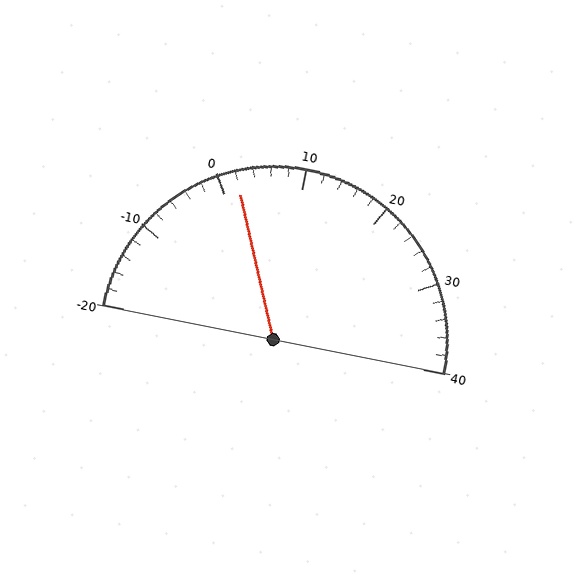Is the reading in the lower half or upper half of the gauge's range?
The reading is in the lower half of the range (-20 to 40).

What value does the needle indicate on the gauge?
The needle indicates approximately 2.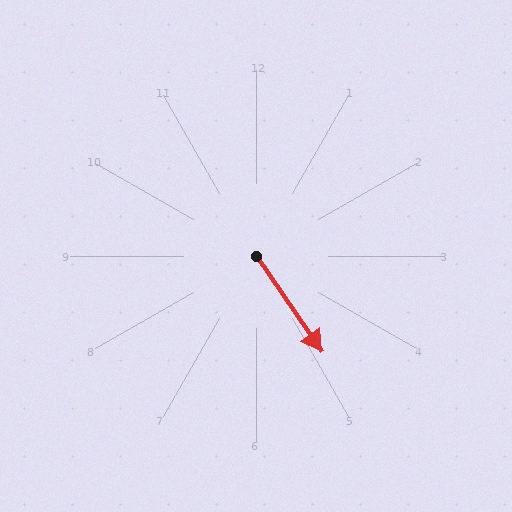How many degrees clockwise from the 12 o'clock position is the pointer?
Approximately 145 degrees.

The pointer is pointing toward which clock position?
Roughly 5 o'clock.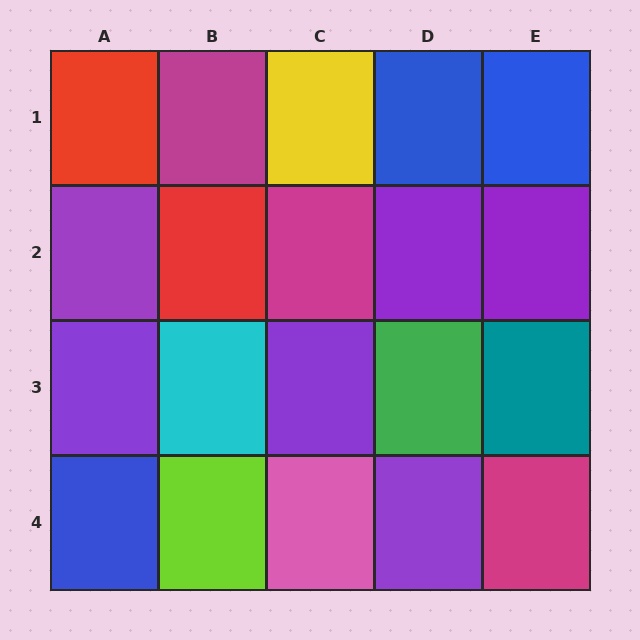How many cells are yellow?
1 cell is yellow.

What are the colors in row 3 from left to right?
Purple, cyan, purple, green, teal.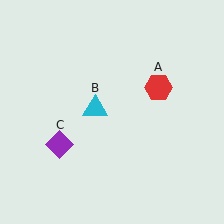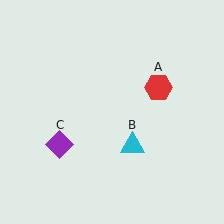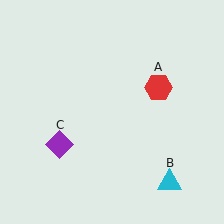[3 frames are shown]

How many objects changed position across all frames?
1 object changed position: cyan triangle (object B).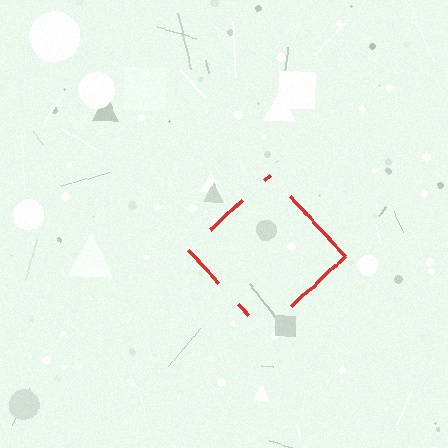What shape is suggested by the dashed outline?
The dashed outline suggests a diamond.